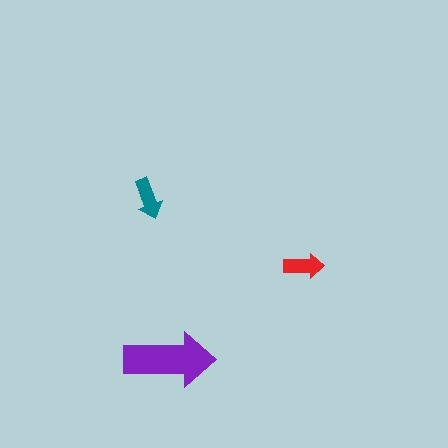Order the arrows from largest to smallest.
the purple one, the teal one, the red one.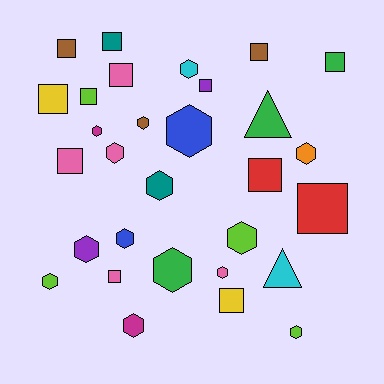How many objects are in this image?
There are 30 objects.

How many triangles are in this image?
There are 2 triangles.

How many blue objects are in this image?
There are 2 blue objects.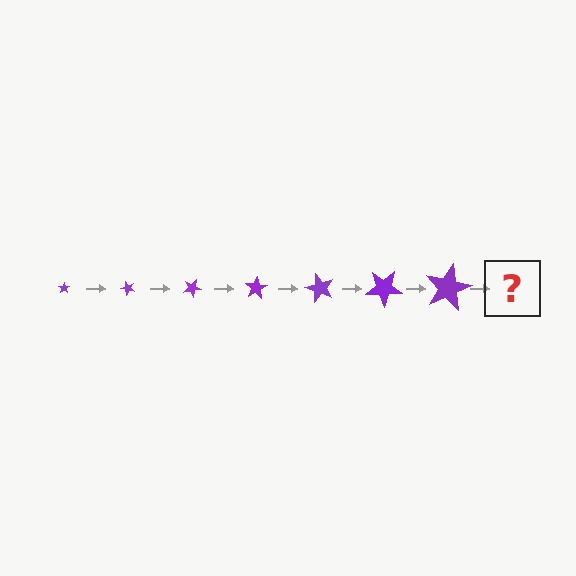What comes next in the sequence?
The next element should be a star, larger than the previous one and rotated 350 degrees from the start.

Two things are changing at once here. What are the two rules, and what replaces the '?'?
The two rules are that the star grows larger each step and it rotates 50 degrees each step. The '?' should be a star, larger than the previous one and rotated 350 degrees from the start.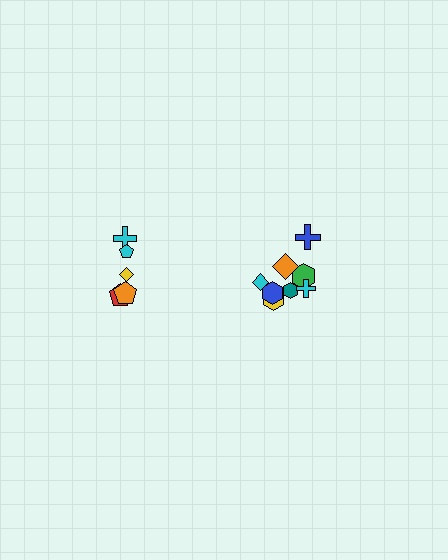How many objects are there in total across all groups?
There are 13 objects.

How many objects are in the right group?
There are 8 objects.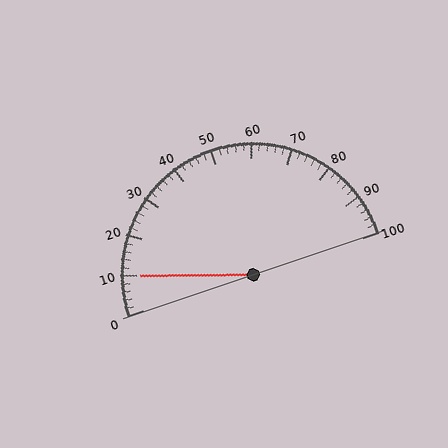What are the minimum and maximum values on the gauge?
The gauge ranges from 0 to 100.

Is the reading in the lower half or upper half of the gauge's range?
The reading is in the lower half of the range (0 to 100).